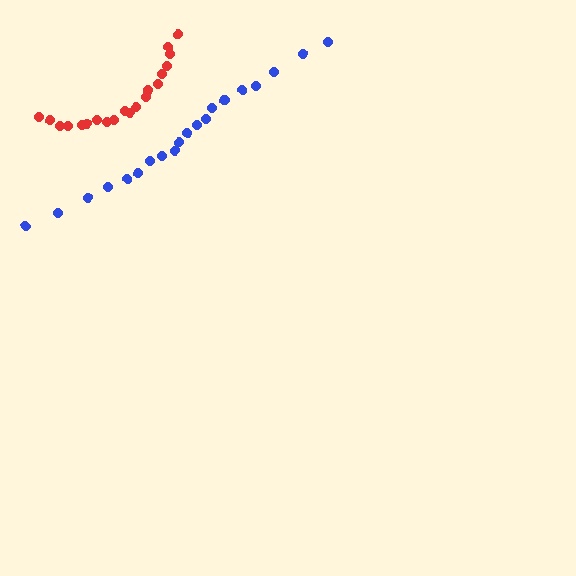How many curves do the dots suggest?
There are 2 distinct paths.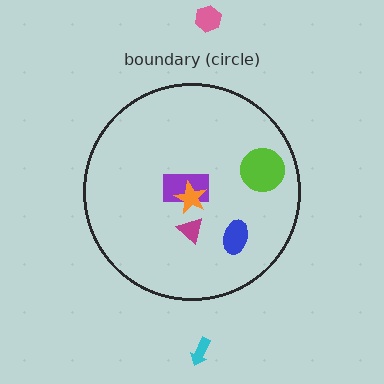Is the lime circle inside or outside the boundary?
Inside.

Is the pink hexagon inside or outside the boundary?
Outside.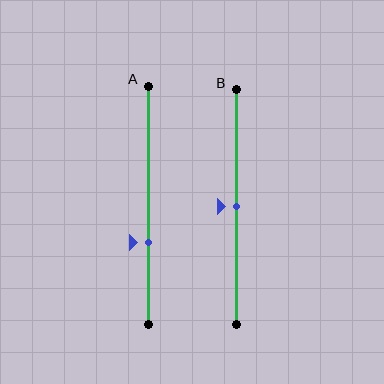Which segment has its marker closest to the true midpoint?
Segment B has its marker closest to the true midpoint.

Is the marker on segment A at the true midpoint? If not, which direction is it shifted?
No, the marker on segment A is shifted downward by about 16% of the segment length.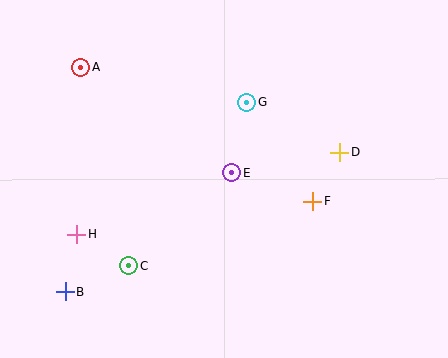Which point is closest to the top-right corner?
Point D is closest to the top-right corner.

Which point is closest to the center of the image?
Point E at (232, 173) is closest to the center.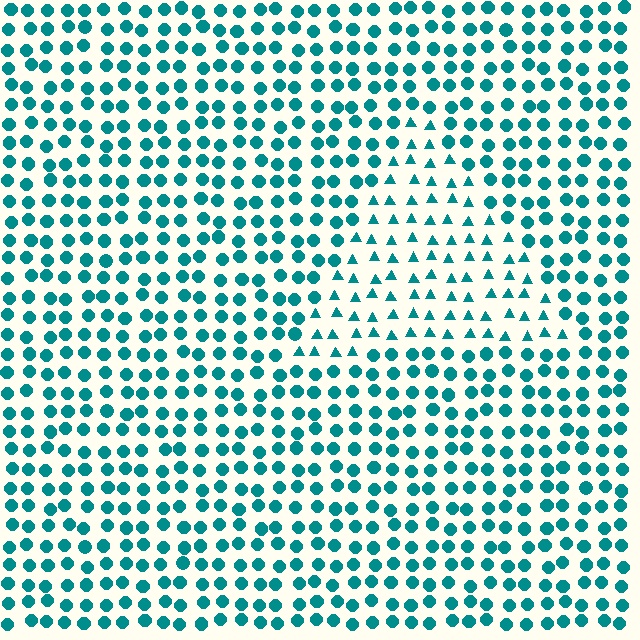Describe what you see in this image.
The image is filled with small teal elements arranged in a uniform grid. A triangle-shaped region contains triangles, while the surrounding area contains circles. The boundary is defined purely by the change in element shape.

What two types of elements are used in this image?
The image uses triangles inside the triangle region and circles outside it.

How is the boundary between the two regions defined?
The boundary is defined by a change in element shape: triangles inside vs. circles outside. All elements share the same color and spacing.